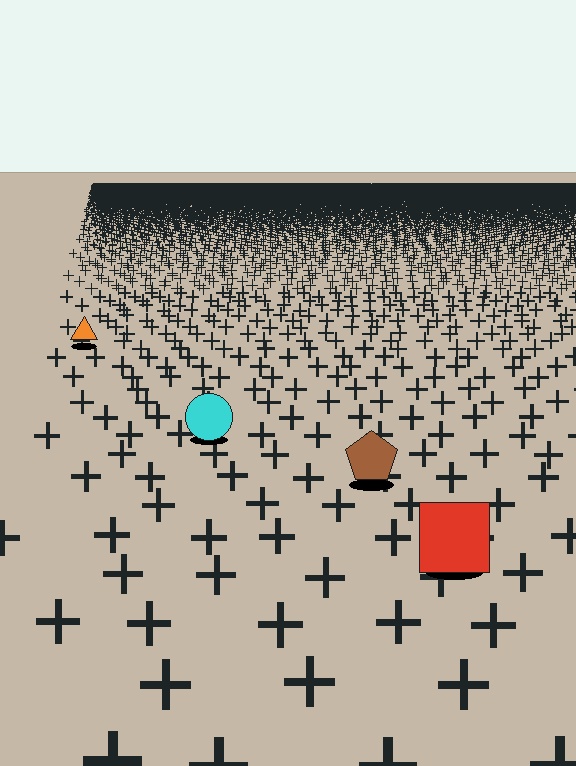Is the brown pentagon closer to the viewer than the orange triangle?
Yes. The brown pentagon is closer — you can tell from the texture gradient: the ground texture is coarser near it.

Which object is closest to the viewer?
The red square is closest. The texture marks near it are larger and more spread out.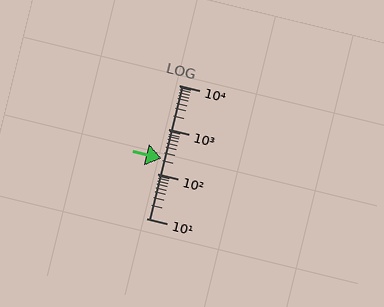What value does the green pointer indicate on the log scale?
The pointer indicates approximately 220.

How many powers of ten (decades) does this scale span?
The scale spans 3 decades, from 10 to 10000.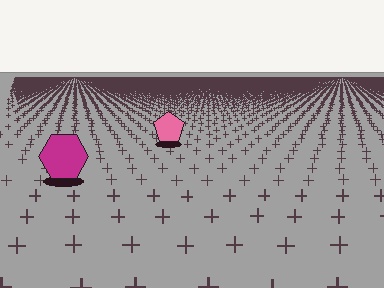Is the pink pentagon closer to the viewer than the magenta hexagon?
No. The magenta hexagon is closer — you can tell from the texture gradient: the ground texture is coarser near it.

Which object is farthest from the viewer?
The pink pentagon is farthest from the viewer. It appears smaller and the ground texture around it is denser.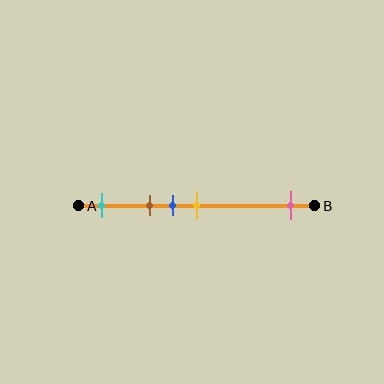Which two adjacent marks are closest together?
The blue and yellow marks are the closest adjacent pair.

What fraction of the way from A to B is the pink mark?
The pink mark is approximately 90% (0.9) of the way from A to B.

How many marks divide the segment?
There are 5 marks dividing the segment.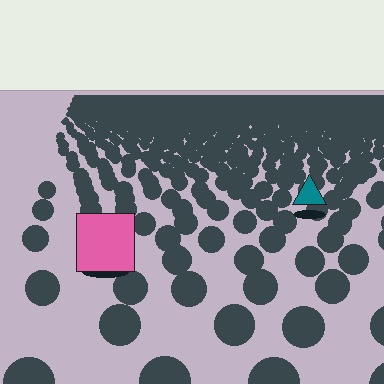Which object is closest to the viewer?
The pink square is closest. The texture marks near it are larger and more spread out.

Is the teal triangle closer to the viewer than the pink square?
No. The pink square is closer — you can tell from the texture gradient: the ground texture is coarser near it.